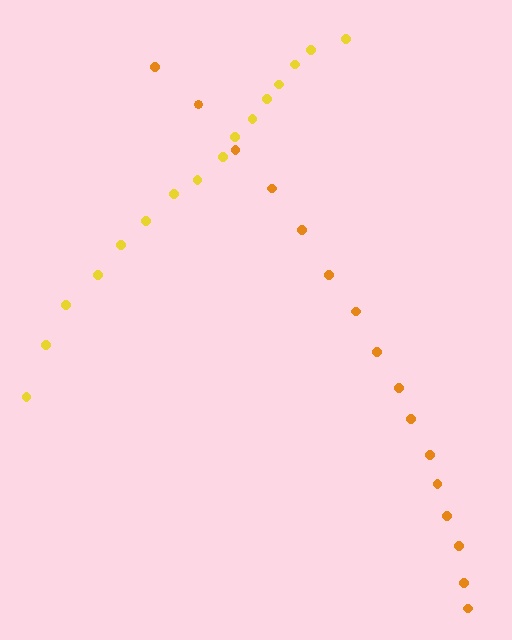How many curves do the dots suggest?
There are 2 distinct paths.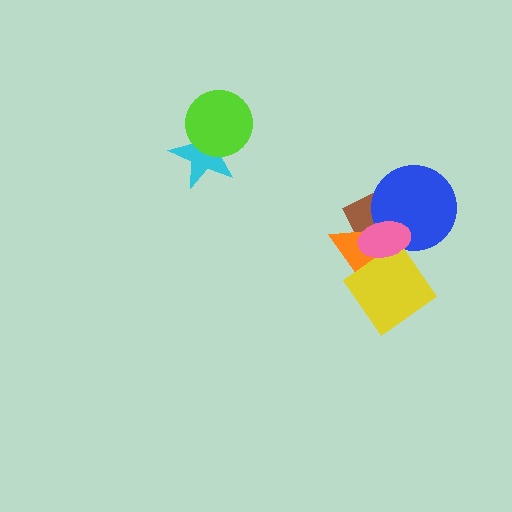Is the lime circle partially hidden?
No, no other shape covers it.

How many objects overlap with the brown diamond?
4 objects overlap with the brown diamond.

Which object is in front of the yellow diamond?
The pink ellipse is in front of the yellow diamond.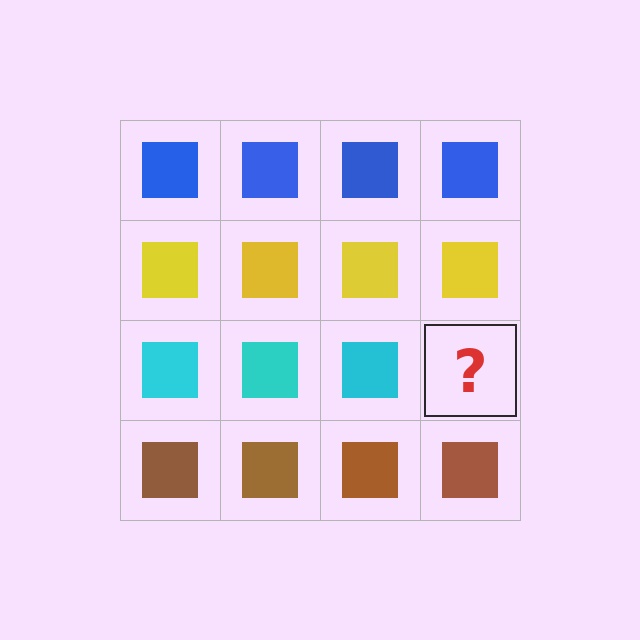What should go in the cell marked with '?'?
The missing cell should contain a cyan square.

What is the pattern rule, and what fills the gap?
The rule is that each row has a consistent color. The gap should be filled with a cyan square.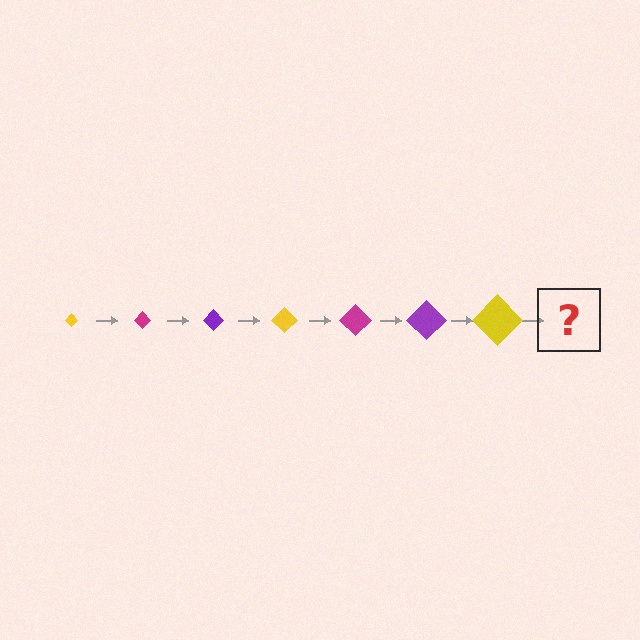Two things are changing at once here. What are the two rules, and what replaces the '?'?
The two rules are that the diamond grows larger each step and the color cycles through yellow, magenta, and purple. The '?' should be a magenta diamond, larger than the previous one.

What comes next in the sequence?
The next element should be a magenta diamond, larger than the previous one.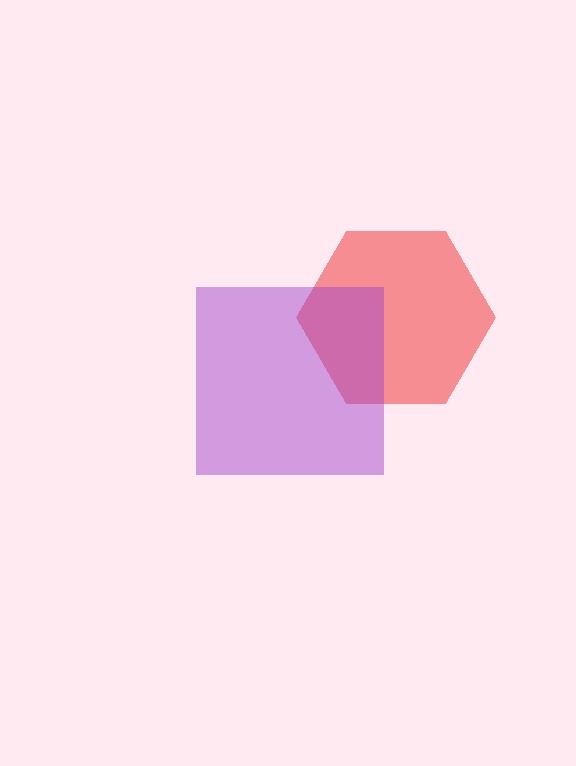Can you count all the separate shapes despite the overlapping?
Yes, there are 2 separate shapes.